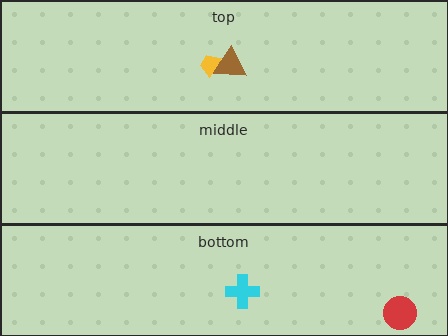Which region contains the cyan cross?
The bottom region.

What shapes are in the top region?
The brown triangle, the yellow trapezoid.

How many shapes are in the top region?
2.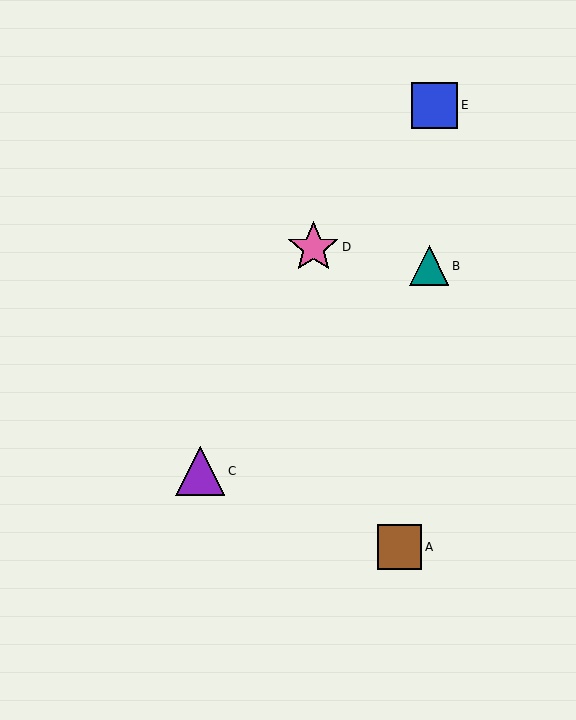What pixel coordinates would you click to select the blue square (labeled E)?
Click at (435, 105) to select the blue square E.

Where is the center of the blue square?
The center of the blue square is at (435, 105).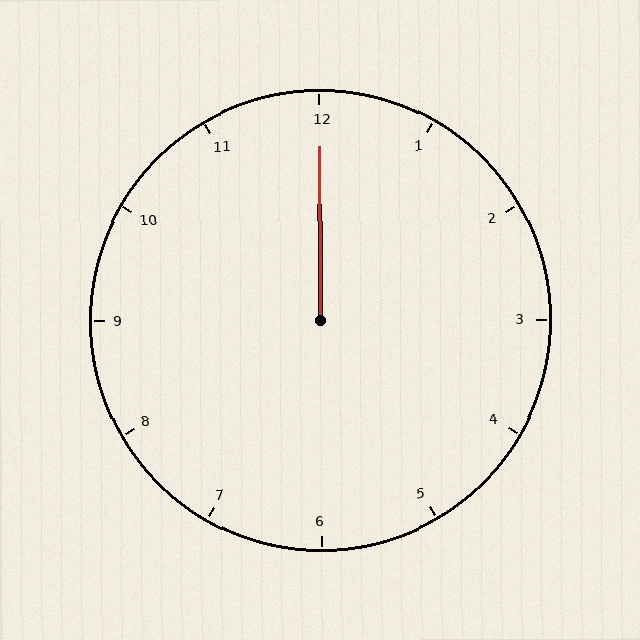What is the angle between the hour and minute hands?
Approximately 0 degrees.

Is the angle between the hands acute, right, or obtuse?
It is acute.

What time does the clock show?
12:00.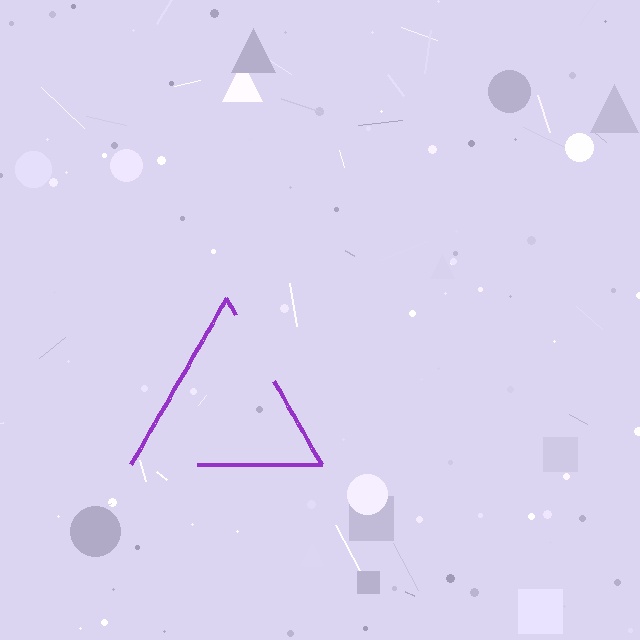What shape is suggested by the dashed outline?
The dashed outline suggests a triangle.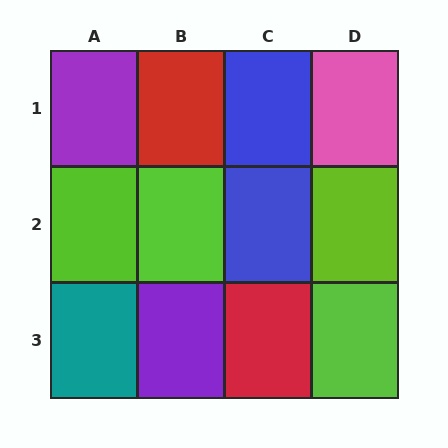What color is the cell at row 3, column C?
Red.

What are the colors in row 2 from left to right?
Lime, lime, blue, lime.